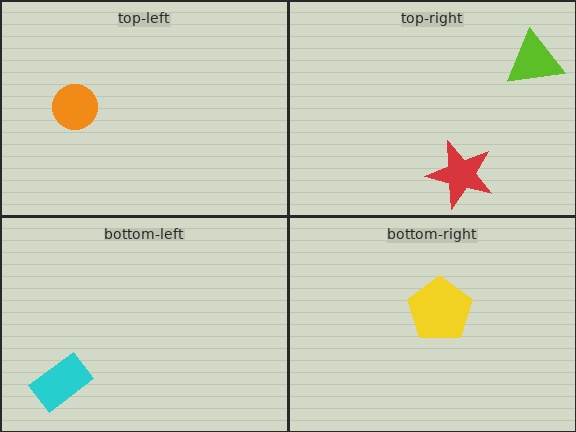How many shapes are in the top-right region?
2.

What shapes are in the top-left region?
The orange circle.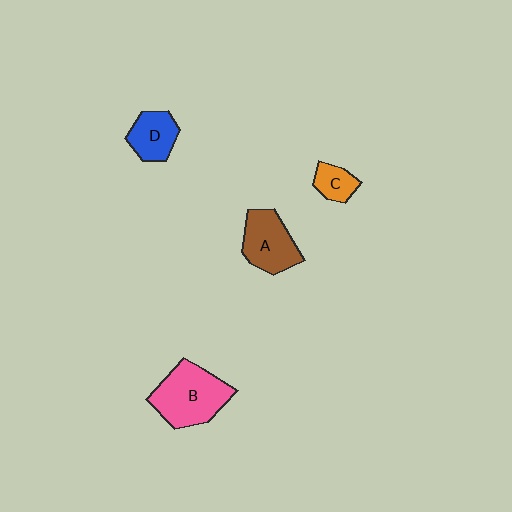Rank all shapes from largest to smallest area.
From largest to smallest: B (pink), A (brown), D (blue), C (orange).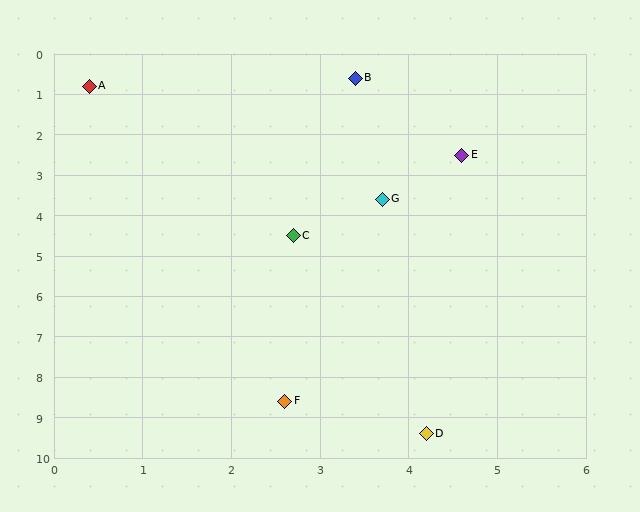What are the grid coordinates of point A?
Point A is at approximately (0.4, 0.8).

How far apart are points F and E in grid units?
Points F and E are about 6.4 grid units apart.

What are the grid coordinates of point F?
Point F is at approximately (2.6, 8.6).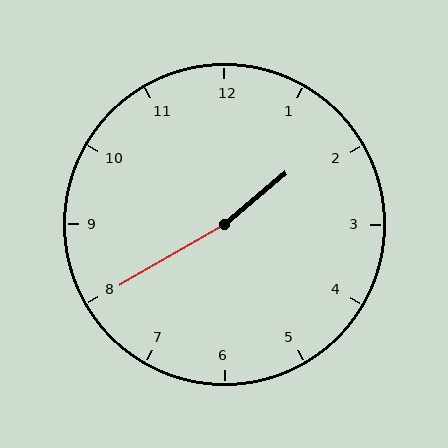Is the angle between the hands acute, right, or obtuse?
It is obtuse.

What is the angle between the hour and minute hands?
Approximately 170 degrees.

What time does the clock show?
1:40.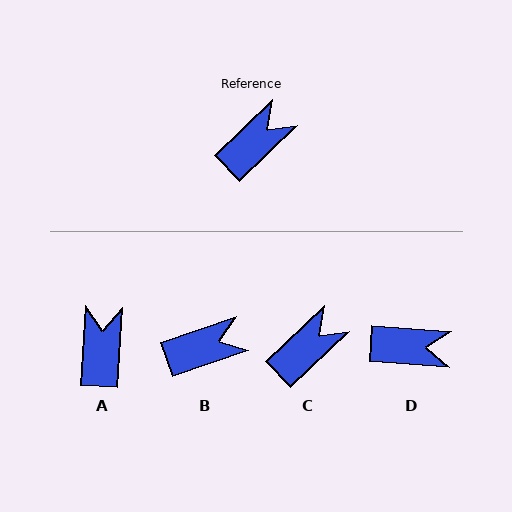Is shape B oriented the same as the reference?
No, it is off by about 25 degrees.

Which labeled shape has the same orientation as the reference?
C.